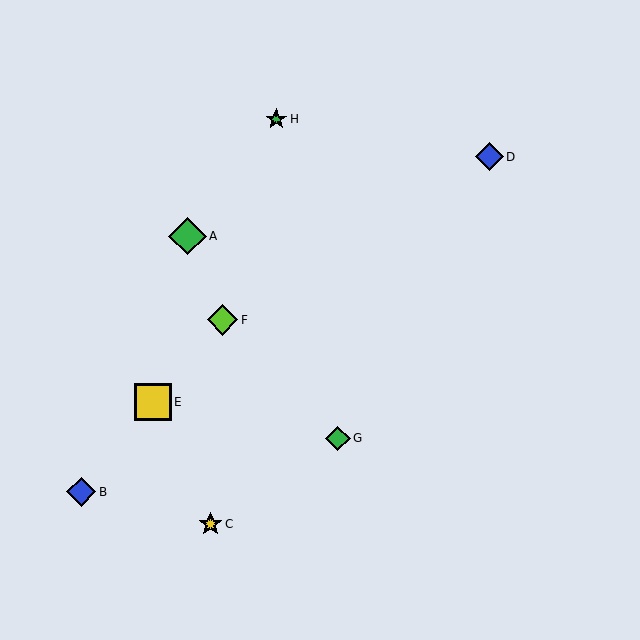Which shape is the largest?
The green diamond (labeled A) is the largest.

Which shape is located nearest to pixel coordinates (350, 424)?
The green diamond (labeled G) at (338, 438) is nearest to that location.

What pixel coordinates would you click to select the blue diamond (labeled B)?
Click at (81, 492) to select the blue diamond B.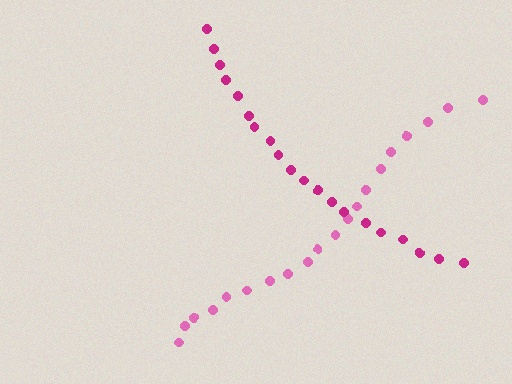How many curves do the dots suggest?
There are 2 distinct paths.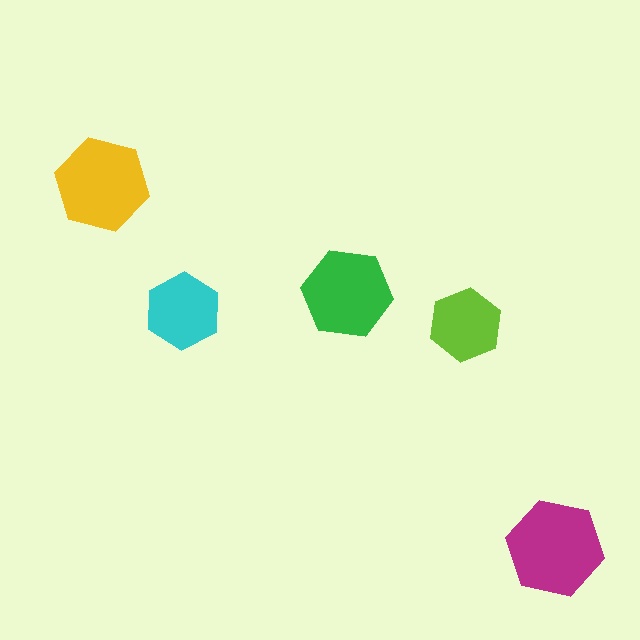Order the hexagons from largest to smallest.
the magenta one, the yellow one, the green one, the cyan one, the lime one.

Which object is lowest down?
The magenta hexagon is bottommost.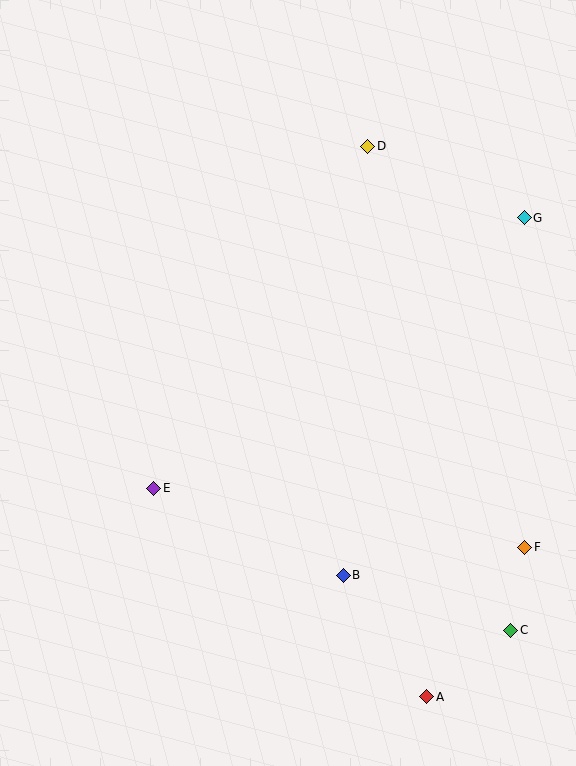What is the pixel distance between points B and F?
The distance between B and F is 184 pixels.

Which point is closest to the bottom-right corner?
Point C is closest to the bottom-right corner.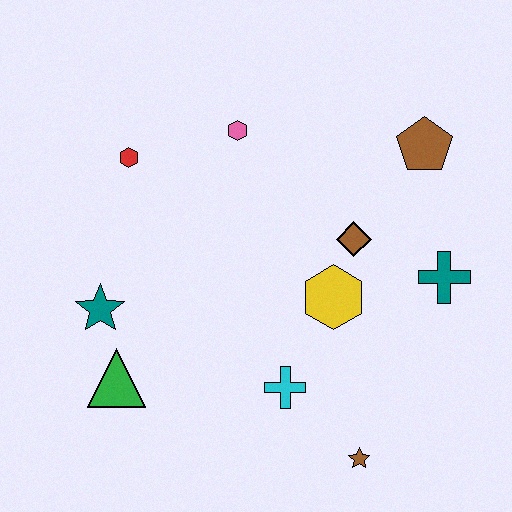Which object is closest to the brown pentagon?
The brown diamond is closest to the brown pentagon.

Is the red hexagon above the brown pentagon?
No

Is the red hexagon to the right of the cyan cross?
No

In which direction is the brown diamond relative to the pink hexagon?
The brown diamond is to the right of the pink hexagon.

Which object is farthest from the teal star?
The brown pentagon is farthest from the teal star.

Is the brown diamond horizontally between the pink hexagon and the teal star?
No